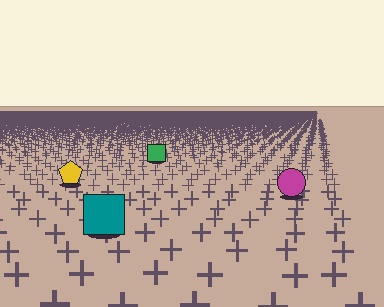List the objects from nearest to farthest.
From nearest to farthest: the teal square, the magenta circle, the yellow pentagon, the green square.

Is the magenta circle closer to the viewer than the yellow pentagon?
Yes. The magenta circle is closer — you can tell from the texture gradient: the ground texture is coarser near it.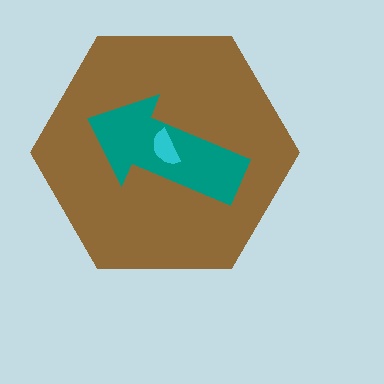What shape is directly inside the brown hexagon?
The teal arrow.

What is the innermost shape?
The cyan semicircle.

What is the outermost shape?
The brown hexagon.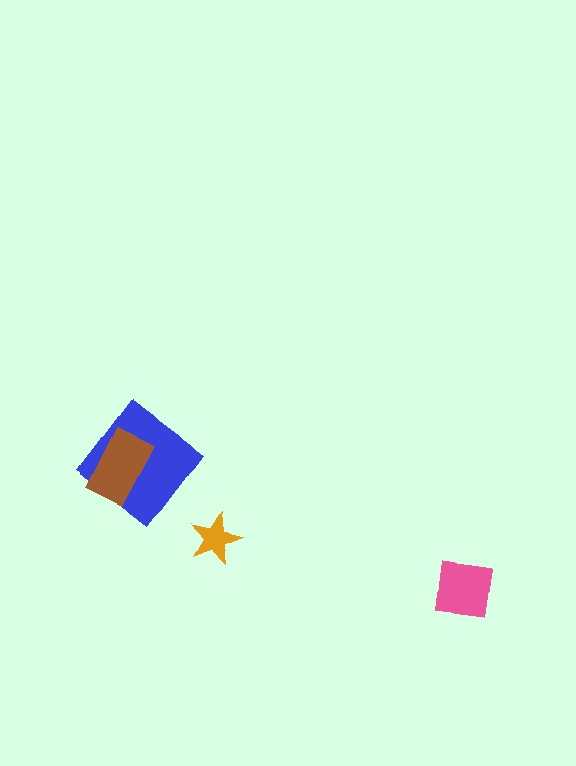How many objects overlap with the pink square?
0 objects overlap with the pink square.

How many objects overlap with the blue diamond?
1 object overlaps with the blue diamond.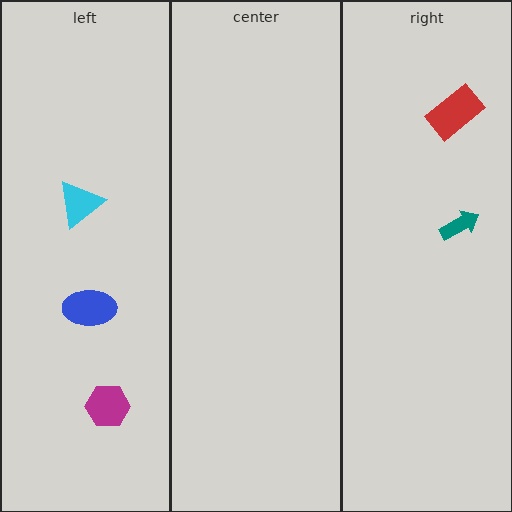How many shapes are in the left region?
3.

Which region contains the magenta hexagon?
The left region.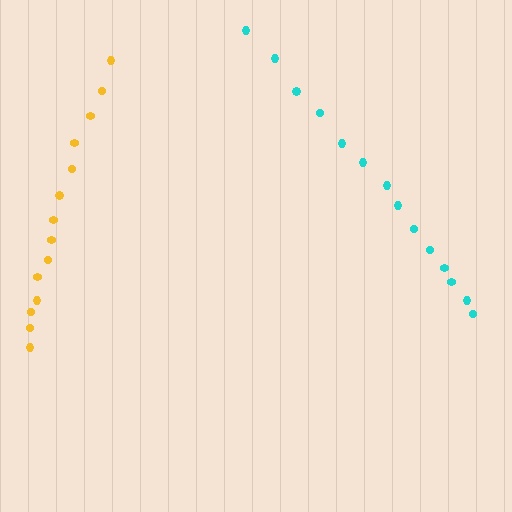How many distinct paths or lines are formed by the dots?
There are 2 distinct paths.